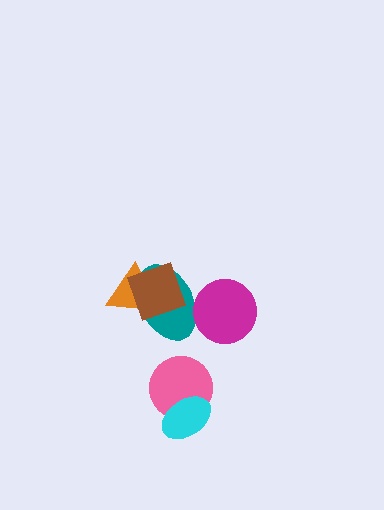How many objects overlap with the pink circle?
1 object overlaps with the pink circle.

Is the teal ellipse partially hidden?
Yes, it is partially covered by another shape.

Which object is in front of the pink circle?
The cyan ellipse is in front of the pink circle.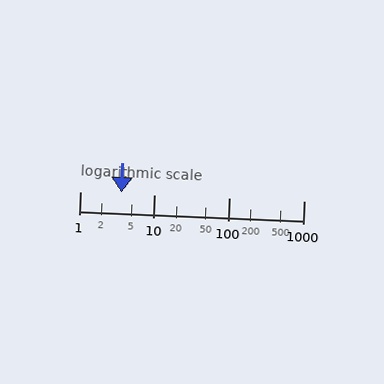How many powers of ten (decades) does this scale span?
The scale spans 3 decades, from 1 to 1000.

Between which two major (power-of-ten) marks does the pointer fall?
The pointer is between 1 and 10.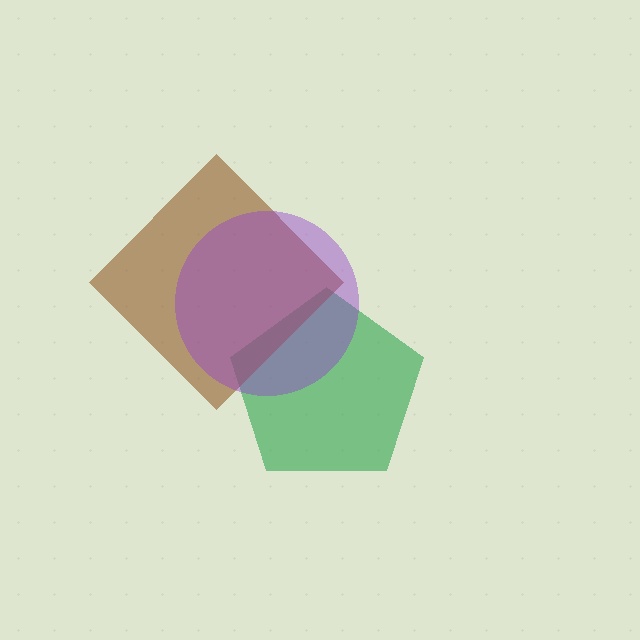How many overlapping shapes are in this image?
There are 3 overlapping shapes in the image.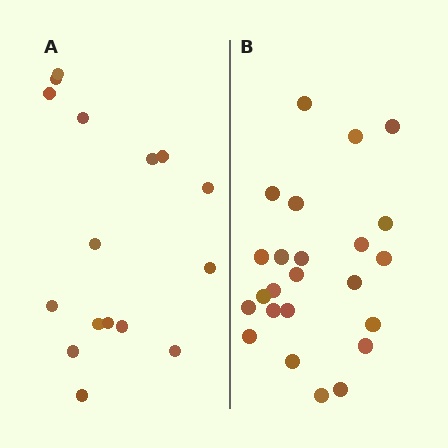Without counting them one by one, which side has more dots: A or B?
Region B (the right region) has more dots.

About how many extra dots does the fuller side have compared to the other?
Region B has roughly 8 or so more dots than region A.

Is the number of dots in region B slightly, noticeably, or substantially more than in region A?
Region B has substantially more. The ratio is roughly 1.5 to 1.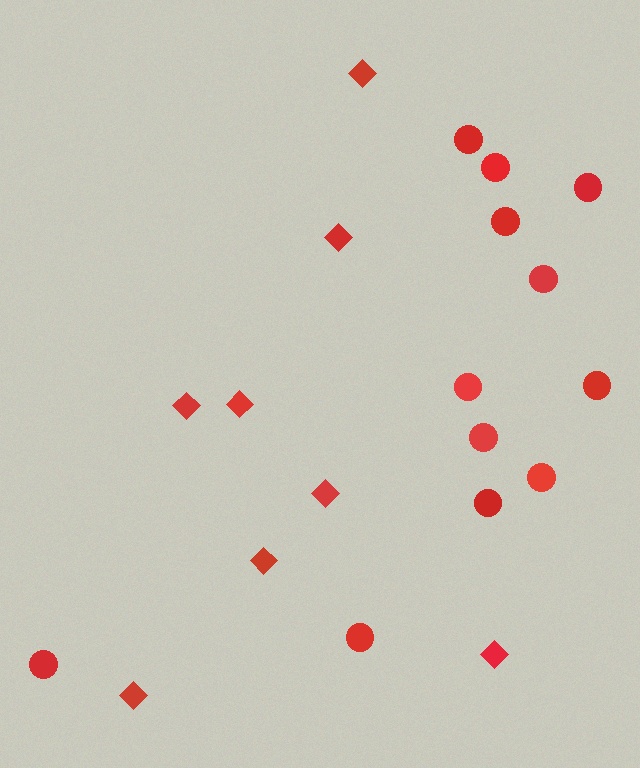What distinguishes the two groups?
There are 2 groups: one group of circles (12) and one group of diamonds (8).